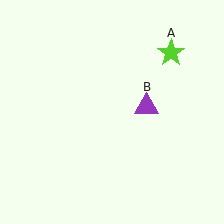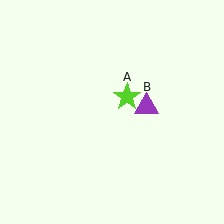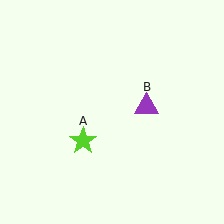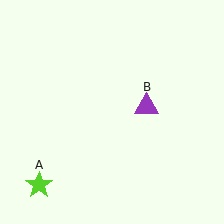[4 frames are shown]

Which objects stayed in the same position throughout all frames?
Purple triangle (object B) remained stationary.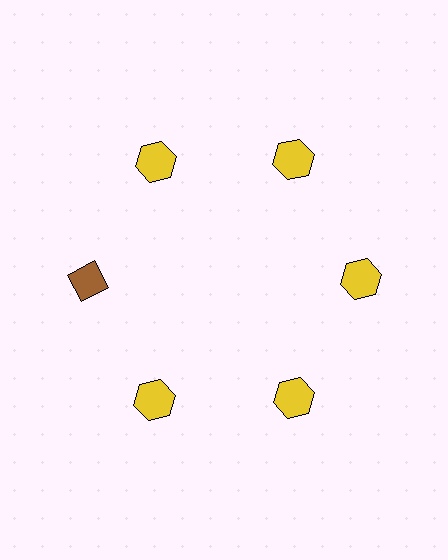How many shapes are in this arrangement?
There are 6 shapes arranged in a ring pattern.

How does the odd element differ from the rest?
It differs in both color (brown instead of yellow) and shape (diamond instead of hexagon).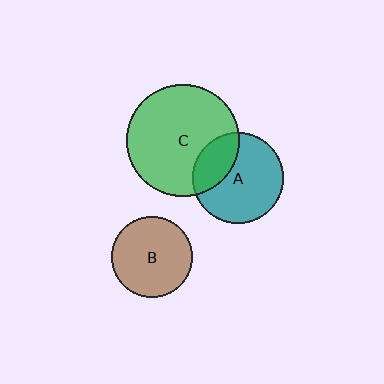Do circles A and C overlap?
Yes.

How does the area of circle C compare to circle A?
Approximately 1.5 times.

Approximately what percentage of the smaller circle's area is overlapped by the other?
Approximately 30%.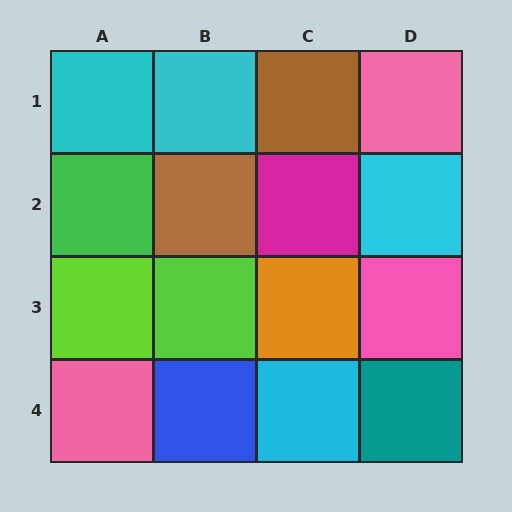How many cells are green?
1 cell is green.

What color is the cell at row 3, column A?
Lime.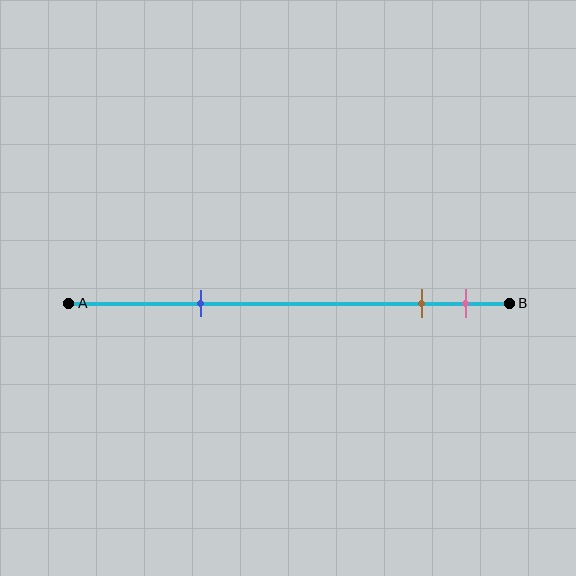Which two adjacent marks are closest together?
The brown and pink marks are the closest adjacent pair.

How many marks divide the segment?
There are 3 marks dividing the segment.